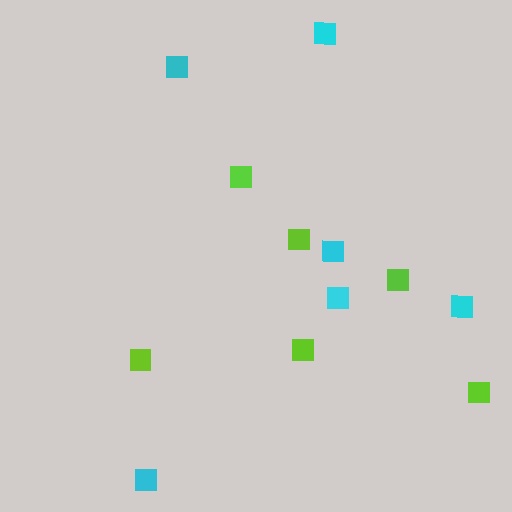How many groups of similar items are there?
There are 2 groups: one group of lime squares (6) and one group of cyan squares (6).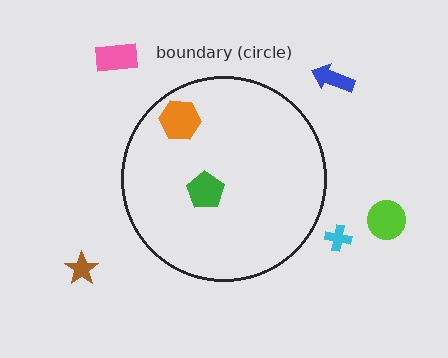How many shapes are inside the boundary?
2 inside, 5 outside.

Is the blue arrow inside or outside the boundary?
Outside.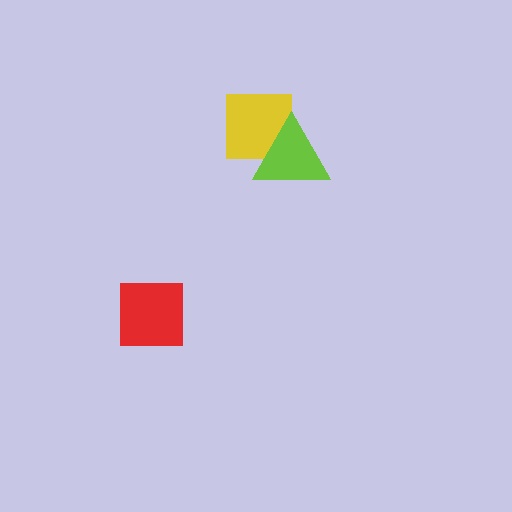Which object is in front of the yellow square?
The lime triangle is in front of the yellow square.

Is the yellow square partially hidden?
Yes, it is partially covered by another shape.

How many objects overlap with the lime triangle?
1 object overlaps with the lime triangle.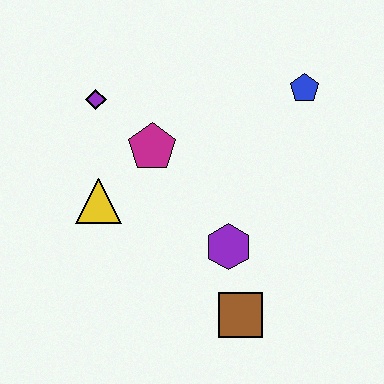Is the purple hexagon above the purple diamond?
No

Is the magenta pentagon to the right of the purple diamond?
Yes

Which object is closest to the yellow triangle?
The magenta pentagon is closest to the yellow triangle.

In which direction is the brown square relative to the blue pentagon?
The brown square is below the blue pentagon.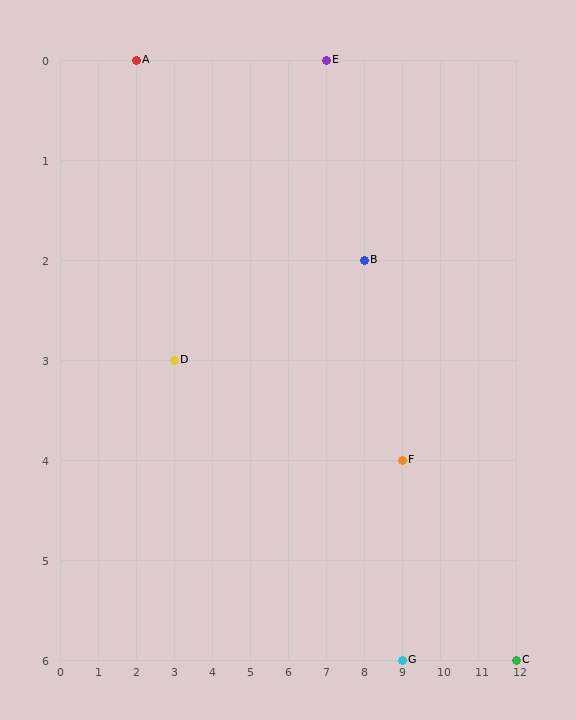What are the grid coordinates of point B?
Point B is at grid coordinates (8, 2).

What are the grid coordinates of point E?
Point E is at grid coordinates (7, 0).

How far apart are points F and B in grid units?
Points F and B are 1 column and 2 rows apart (about 2.2 grid units diagonally).